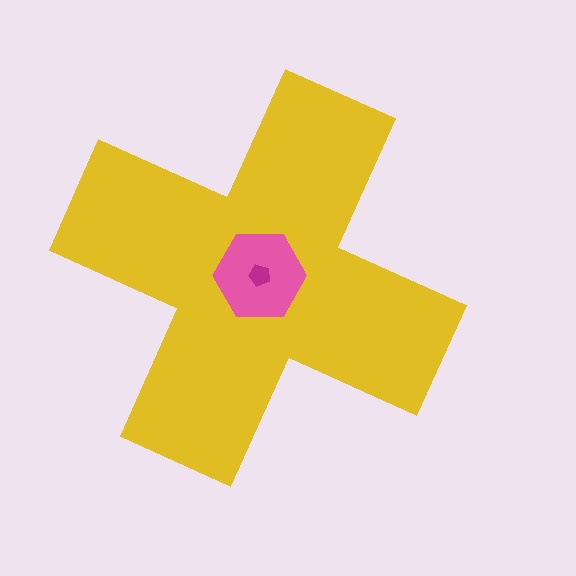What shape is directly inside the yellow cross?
The pink hexagon.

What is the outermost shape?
The yellow cross.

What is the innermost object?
The magenta pentagon.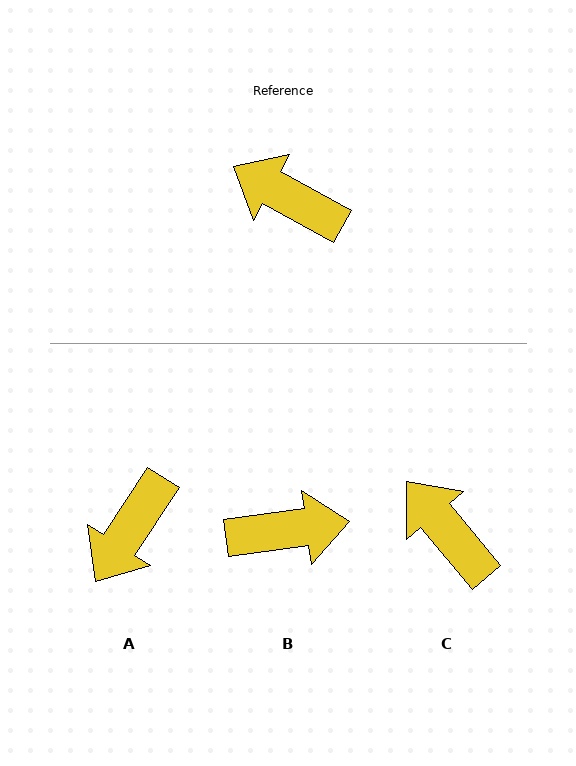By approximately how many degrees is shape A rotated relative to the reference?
Approximately 85 degrees counter-clockwise.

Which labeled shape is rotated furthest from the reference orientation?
B, about 144 degrees away.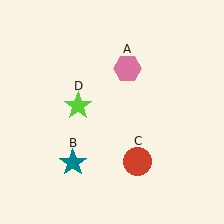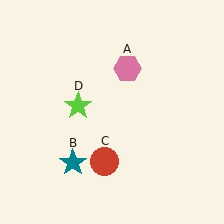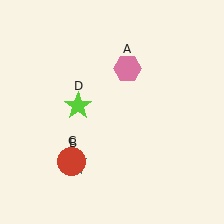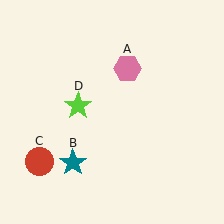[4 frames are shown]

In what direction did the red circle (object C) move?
The red circle (object C) moved left.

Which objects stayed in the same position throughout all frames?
Pink hexagon (object A) and teal star (object B) and lime star (object D) remained stationary.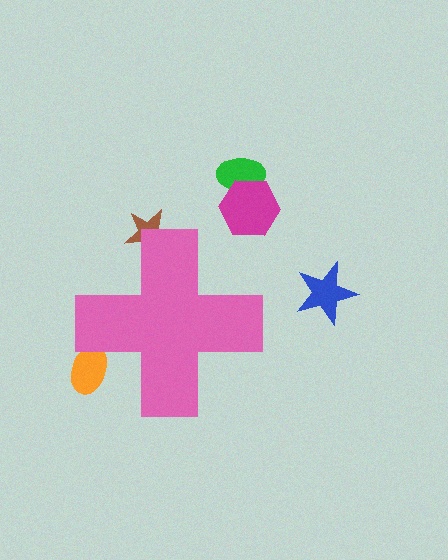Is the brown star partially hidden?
Yes, the brown star is partially hidden behind the pink cross.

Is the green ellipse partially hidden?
No, the green ellipse is fully visible.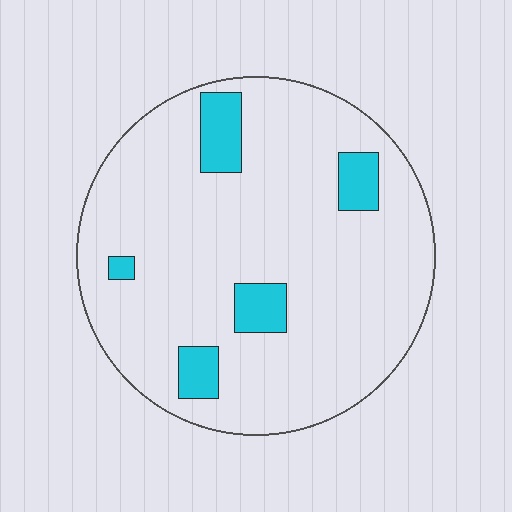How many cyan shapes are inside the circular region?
5.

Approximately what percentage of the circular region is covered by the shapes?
Approximately 10%.